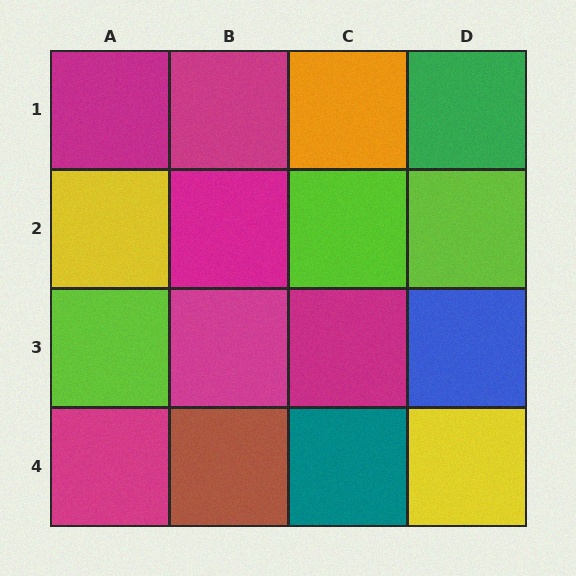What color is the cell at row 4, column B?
Brown.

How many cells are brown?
1 cell is brown.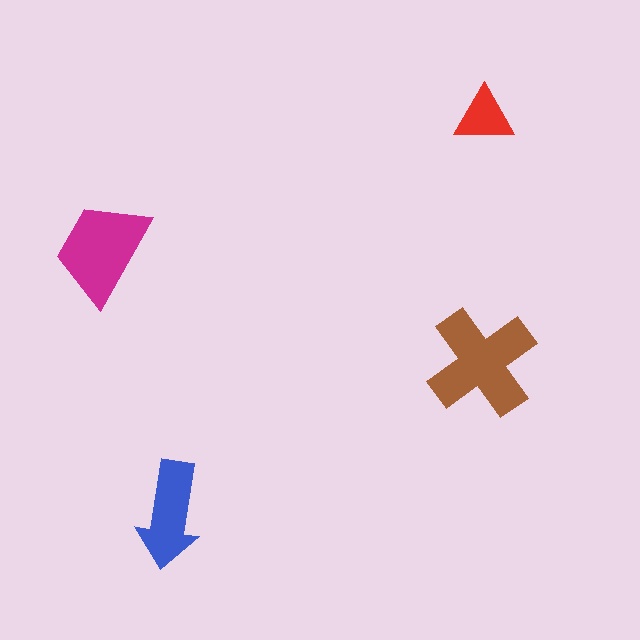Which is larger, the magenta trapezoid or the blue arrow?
The magenta trapezoid.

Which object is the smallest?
The red triangle.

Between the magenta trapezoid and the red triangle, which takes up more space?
The magenta trapezoid.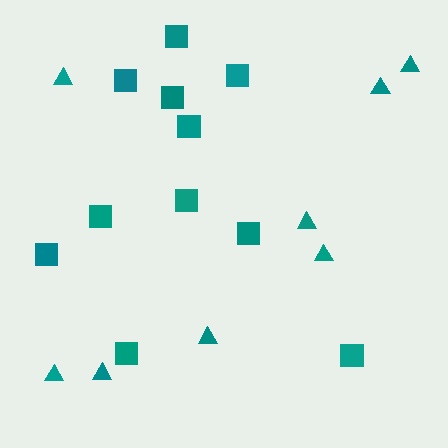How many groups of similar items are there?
There are 2 groups: one group of triangles (8) and one group of squares (11).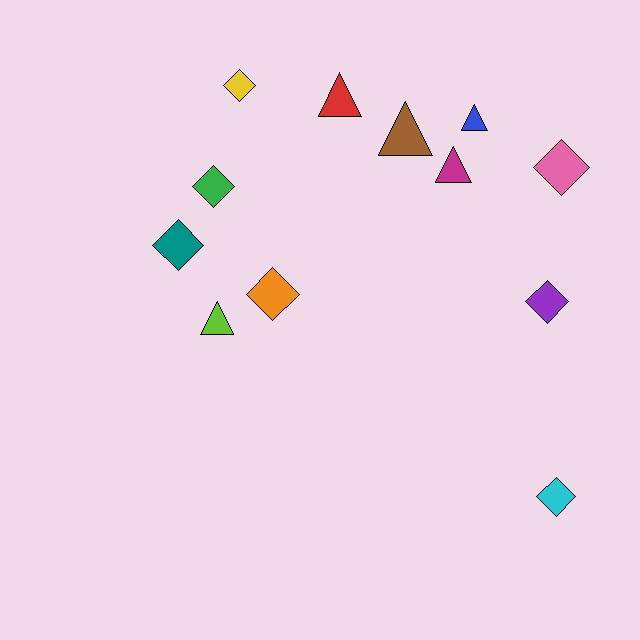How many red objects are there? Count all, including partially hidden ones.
There is 1 red object.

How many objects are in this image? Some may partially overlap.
There are 12 objects.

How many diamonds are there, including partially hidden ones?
There are 7 diamonds.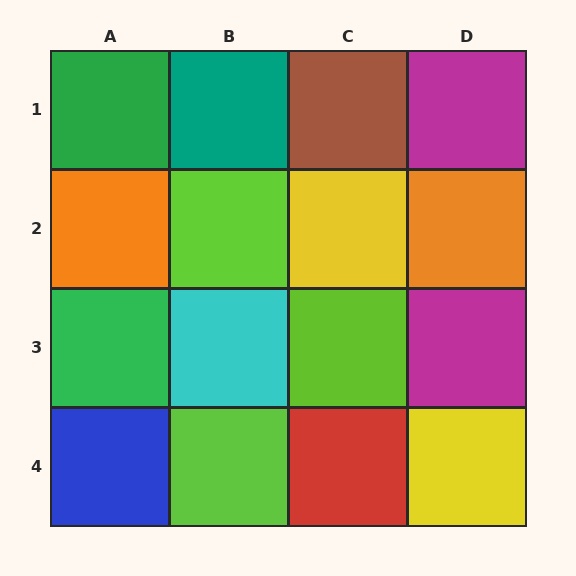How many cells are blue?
1 cell is blue.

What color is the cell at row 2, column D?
Orange.